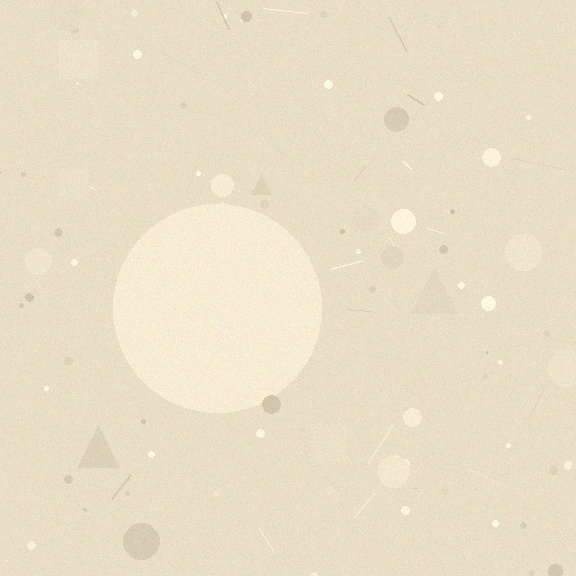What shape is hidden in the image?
A circle is hidden in the image.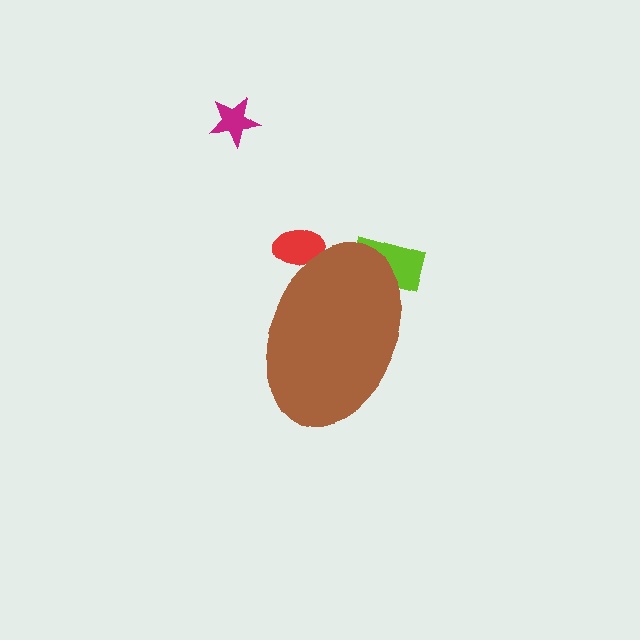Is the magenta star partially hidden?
No, the magenta star is fully visible.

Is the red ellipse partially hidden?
Yes, the red ellipse is partially hidden behind the brown ellipse.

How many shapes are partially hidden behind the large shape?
2 shapes are partially hidden.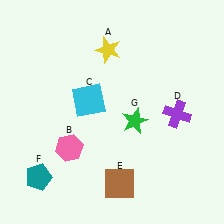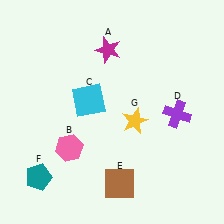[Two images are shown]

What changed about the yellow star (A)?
In Image 1, A is yellow. In Image 2, it changed to magenta.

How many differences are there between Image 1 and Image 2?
There are 2 differences between the two images.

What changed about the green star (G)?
In Image 1, G is green. In Image 2, it changed to yellow.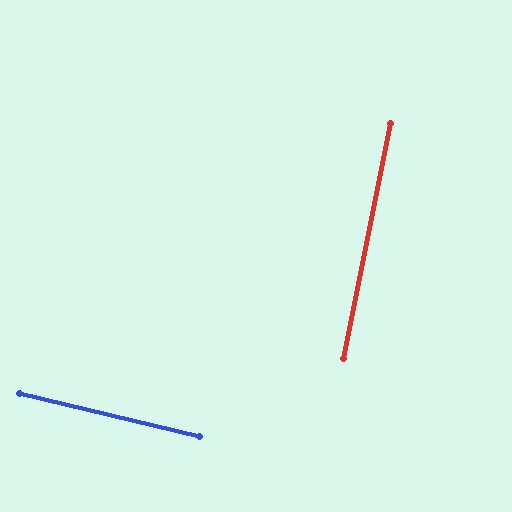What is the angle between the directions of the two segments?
Approximately 88 degrees.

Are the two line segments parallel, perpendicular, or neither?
Perpendicular — they meet at approximately 88°.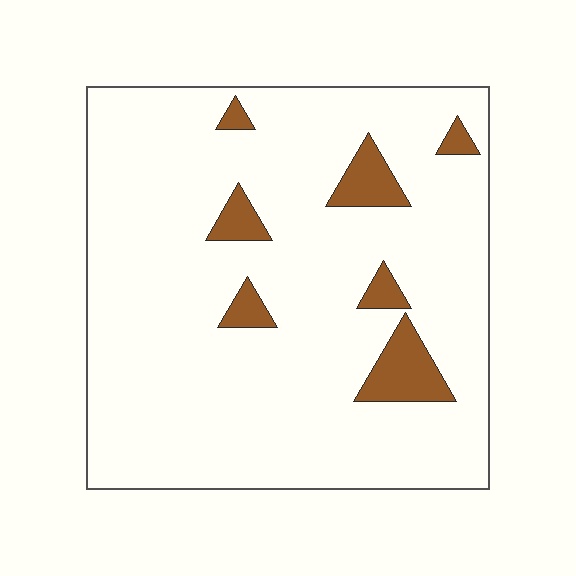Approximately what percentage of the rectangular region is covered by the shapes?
Approximately 10%.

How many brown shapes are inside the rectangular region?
7.